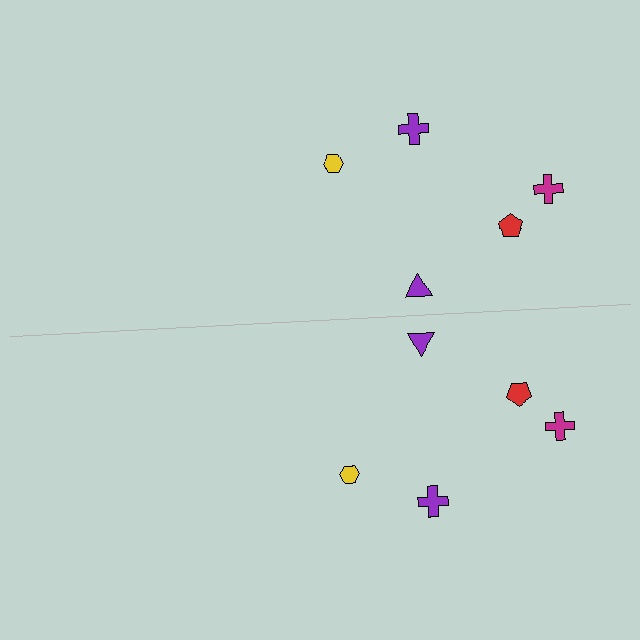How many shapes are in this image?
There are 10 shapes in this image.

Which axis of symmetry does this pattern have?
The pattern has a horizontal axis of symmetry running through the center of the image.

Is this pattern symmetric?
Yes, this pattern has bilateral (reflection) symmetry.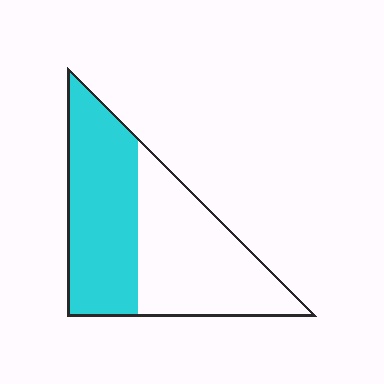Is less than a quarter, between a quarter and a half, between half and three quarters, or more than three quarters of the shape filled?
Between a quarter and a half.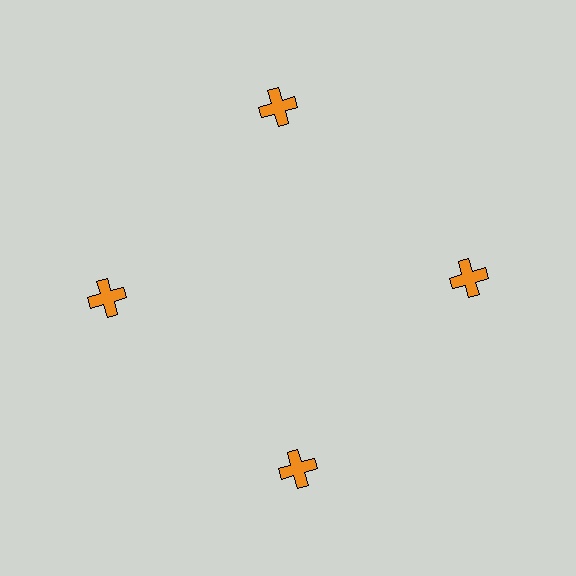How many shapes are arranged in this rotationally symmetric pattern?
There are 4 shapes, arranged in 4 groups of 1.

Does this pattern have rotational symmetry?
Yes, this pattern has 4-fold rotational symmetry. It looks the same after rotating 90 degrees around the center.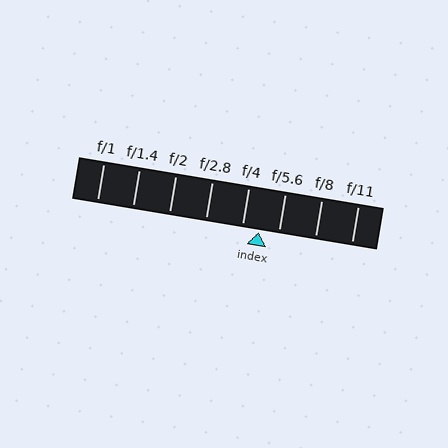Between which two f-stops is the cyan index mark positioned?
The index mark is between f/4 and f/5.6.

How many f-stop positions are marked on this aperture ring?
There are 8 f-stop positions marked.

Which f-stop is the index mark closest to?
The index mark is closest to f/4.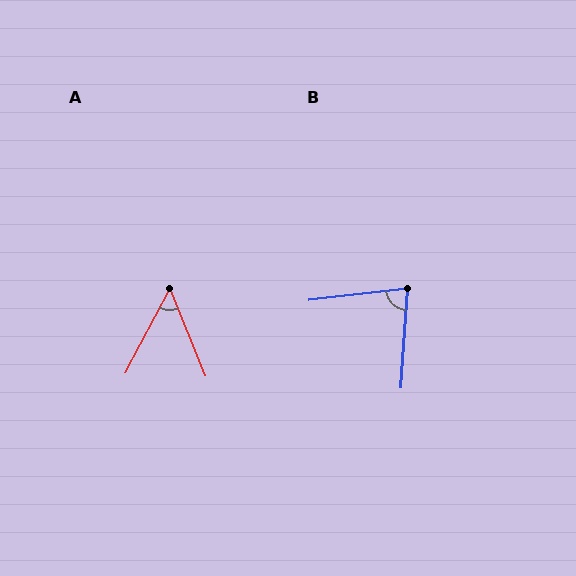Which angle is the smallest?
A, at approximately 50 degrees.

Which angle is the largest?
B, at approximately 80 degrees.